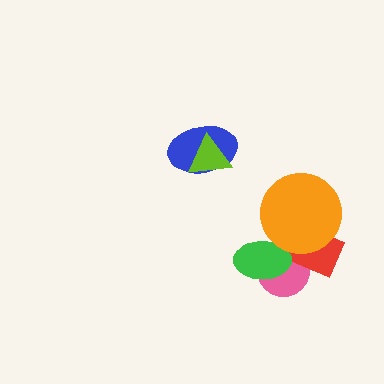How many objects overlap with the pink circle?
2 objects overlap with the pink circle.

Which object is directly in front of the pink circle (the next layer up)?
The red rectangle is directly in front of the pink circle.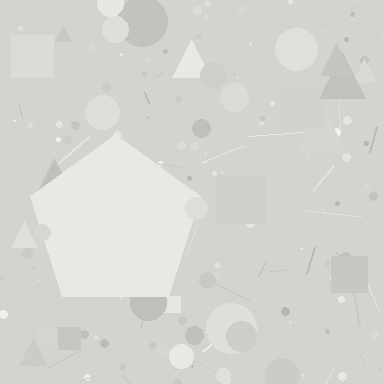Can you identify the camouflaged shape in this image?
The camouflaged shape is a pentagon.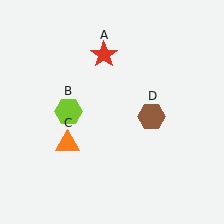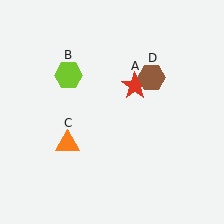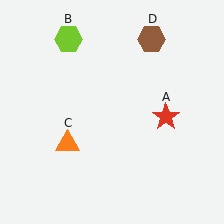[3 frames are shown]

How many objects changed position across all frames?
3 objects changed position: red star (object A), lime hexagon (object B), brown hexagon (object D).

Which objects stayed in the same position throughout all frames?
Orange triangle (object C) remained stationary.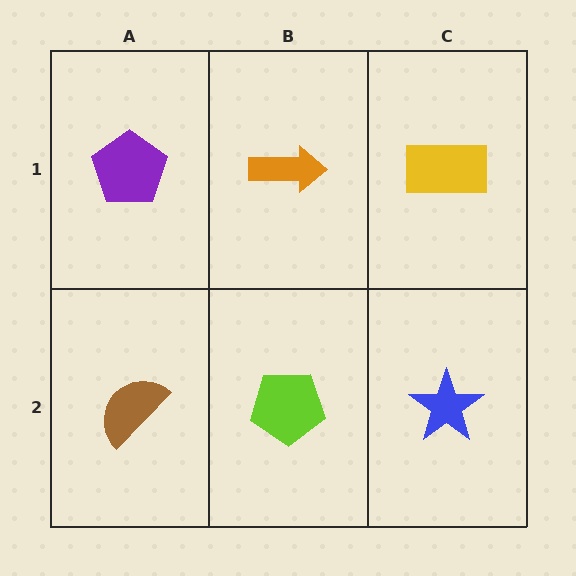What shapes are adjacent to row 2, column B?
An orange arrow (row 1, column B), a brown semicircle (row 2, column A), a blue star (row 2, column C).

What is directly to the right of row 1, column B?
A yellow rectangle.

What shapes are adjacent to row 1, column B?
A lime pentagon (row 2, column B), a purple pentagon (row 1, column A), a yellow rectangle (row 1, column C).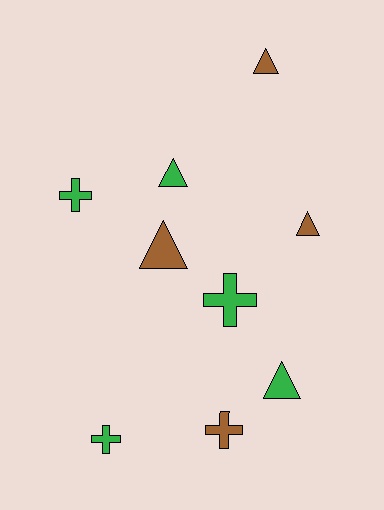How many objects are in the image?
There are 9 objects.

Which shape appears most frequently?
Triangle, with 5 objects.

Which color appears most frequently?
Green, with 5 objects.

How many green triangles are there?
There are 2 green triangles.